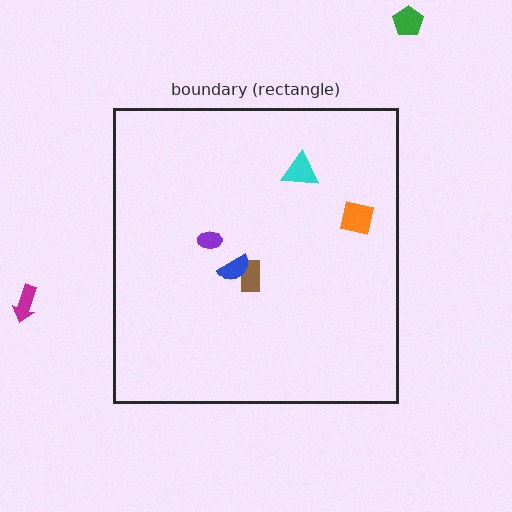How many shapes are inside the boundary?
5 inside, 2 outside.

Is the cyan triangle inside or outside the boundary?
Inside.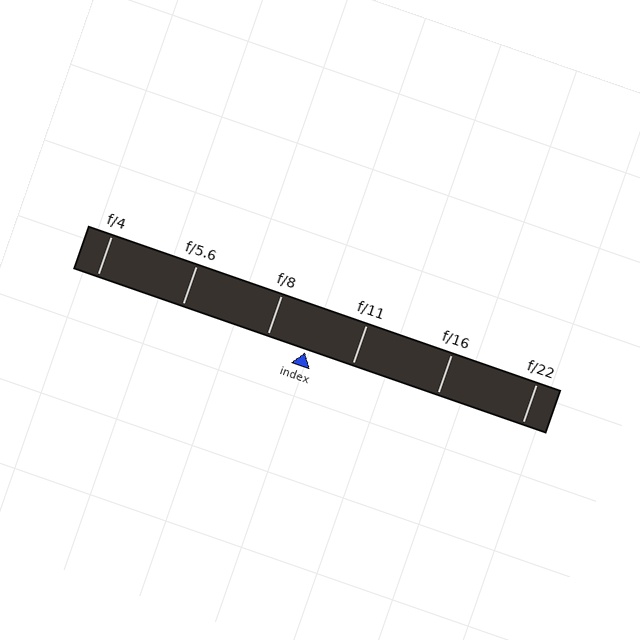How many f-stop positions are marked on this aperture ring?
There are 6 f-stop positions marked.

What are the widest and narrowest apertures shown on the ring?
The widest aperture shown is f/4 and the narrowest is f/22.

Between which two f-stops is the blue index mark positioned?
The index mark is between f/8 and f/11.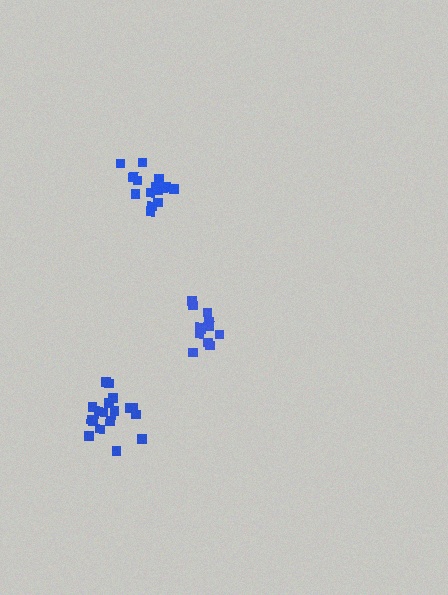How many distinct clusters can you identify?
There are 3 distinct clusters.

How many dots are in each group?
Group 1: 12 dots, Group 2: 15 dots, Group 3: 18 dots (45 total).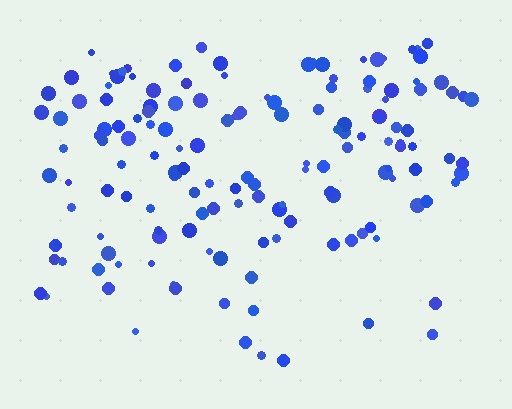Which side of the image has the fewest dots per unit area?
The bottom.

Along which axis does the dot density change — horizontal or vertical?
Vertical.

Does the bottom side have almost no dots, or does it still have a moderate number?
Still a moderate number, just noticeably fewer than the top.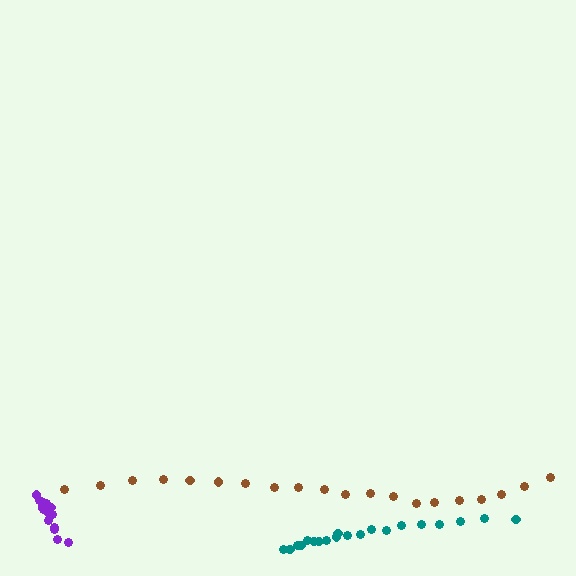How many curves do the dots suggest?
There are 3 distinct paths.